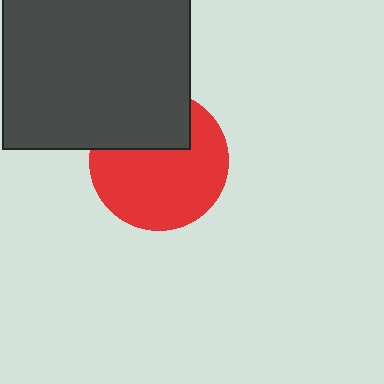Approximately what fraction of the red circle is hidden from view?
Roughly 32% of the red circle is hidden behind the dark gray square.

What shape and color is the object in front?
The object in front is a dark gray square.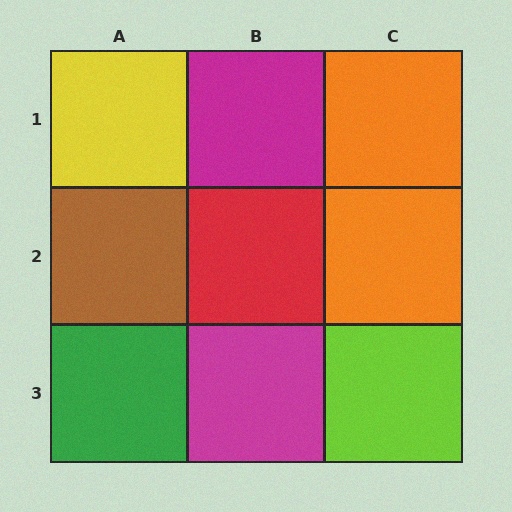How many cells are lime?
1 cell is lime.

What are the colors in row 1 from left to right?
Yellow, magenta, orange.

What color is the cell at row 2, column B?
Red.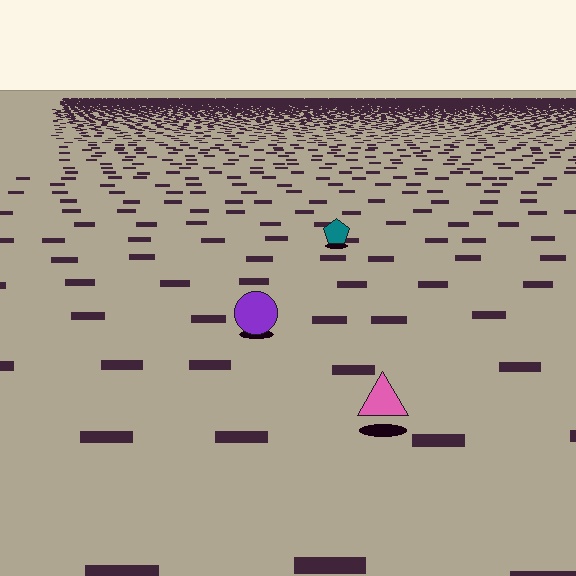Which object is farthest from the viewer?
The teal pentagon is farthest from the viewer. It appears smaller and the ground texture around it is denser.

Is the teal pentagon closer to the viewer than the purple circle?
No. The purple circle is closer — you can tell from the texture gradient: the ground texture is coarser near it.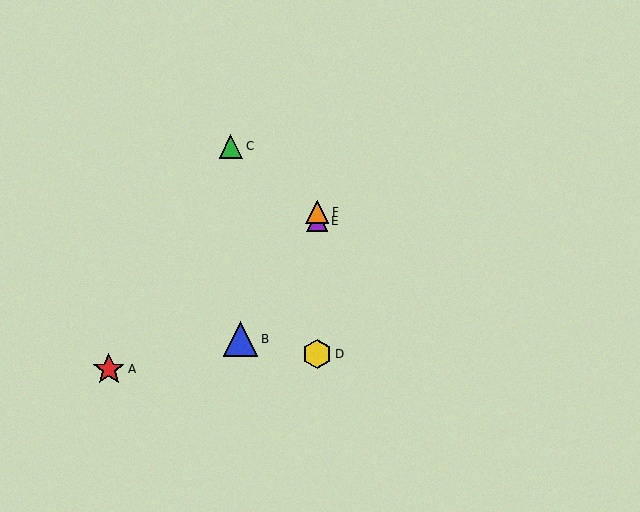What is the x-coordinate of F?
Object F is at x≈317.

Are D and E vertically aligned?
Yes, both are at x≈317.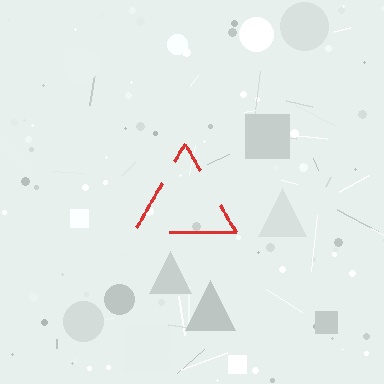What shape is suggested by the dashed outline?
The dashed outline suggests a triangle.